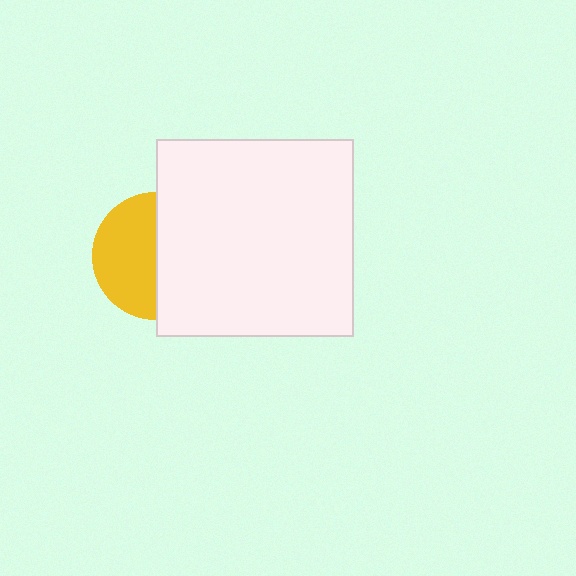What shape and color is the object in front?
The object in front is a white square.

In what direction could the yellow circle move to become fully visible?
The yellow circle could move left. That would shift it out from behind the white square entirely.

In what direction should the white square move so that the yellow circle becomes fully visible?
The white square should move right. That is the shortest direction to clear the overlap and leave the yellow circle fully visible.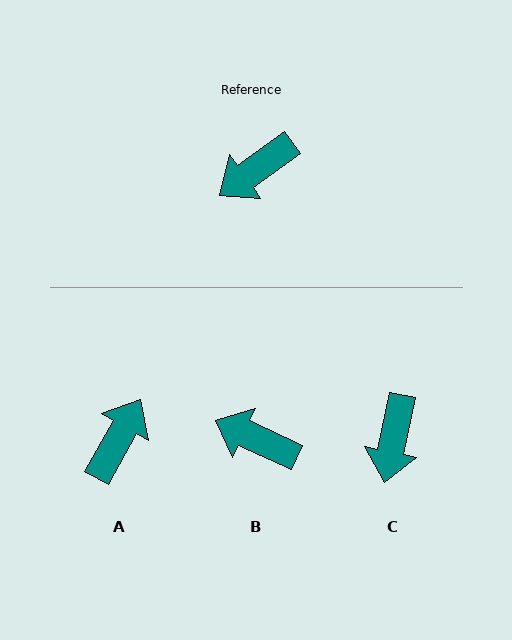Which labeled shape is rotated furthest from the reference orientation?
A, about 156 degrees away.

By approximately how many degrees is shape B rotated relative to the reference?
Approximately 61 degrees clockwise.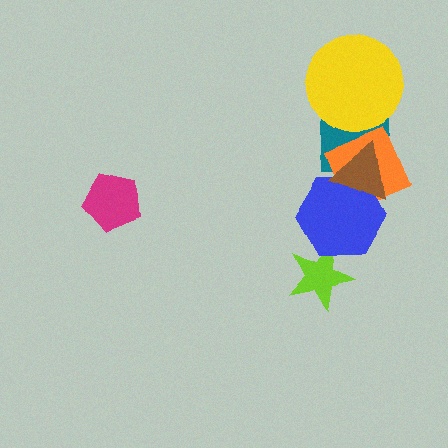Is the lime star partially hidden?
Yes, it is partially covered by another shape.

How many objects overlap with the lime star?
1 object overlaps with the lime star.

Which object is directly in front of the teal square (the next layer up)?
The orange square is directly in front of the teal square.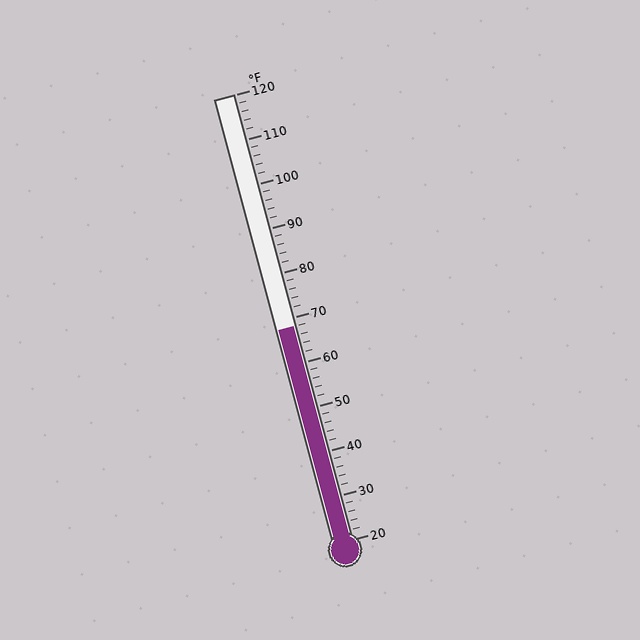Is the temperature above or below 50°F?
The temperature is above 50°F.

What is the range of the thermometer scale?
The thermometer scale ranges from 20°F to 120°F.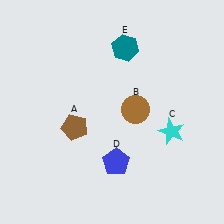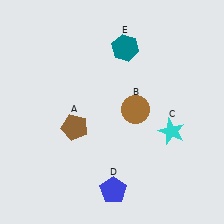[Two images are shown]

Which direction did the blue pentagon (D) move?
The blue pentagon (D) moved down.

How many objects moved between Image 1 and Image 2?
1 object moved between the two images.